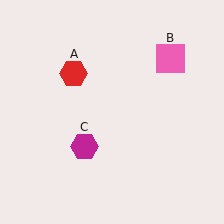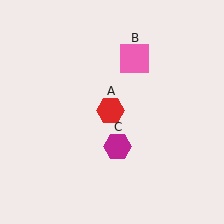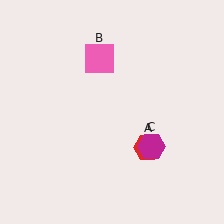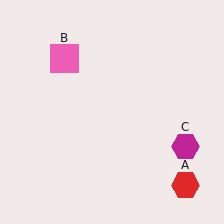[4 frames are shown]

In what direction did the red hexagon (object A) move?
The red hexagon (object A) moved down and to the right.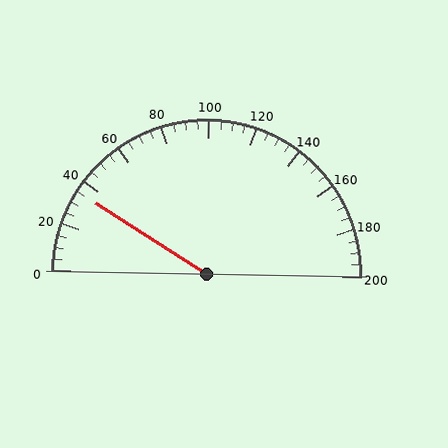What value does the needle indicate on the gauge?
The needle indicates approximately 35.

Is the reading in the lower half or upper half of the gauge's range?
The reading is in the lower half of the range (0 to 200).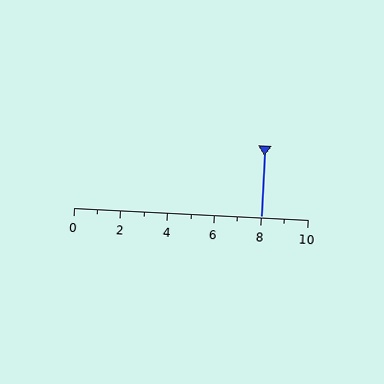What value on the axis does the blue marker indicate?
The marker indicates approximately 8.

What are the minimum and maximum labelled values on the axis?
The axis runs from 0 to 10.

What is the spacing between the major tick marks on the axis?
The major ticks are spaced 2 apart.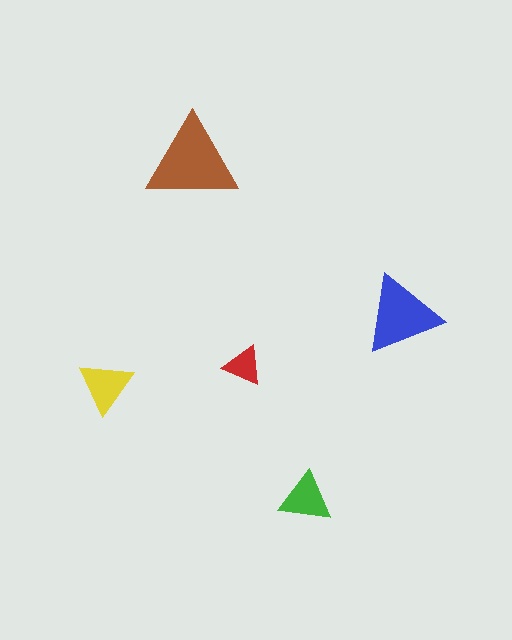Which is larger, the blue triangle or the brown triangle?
The brown one.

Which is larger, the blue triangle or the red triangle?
The blue one.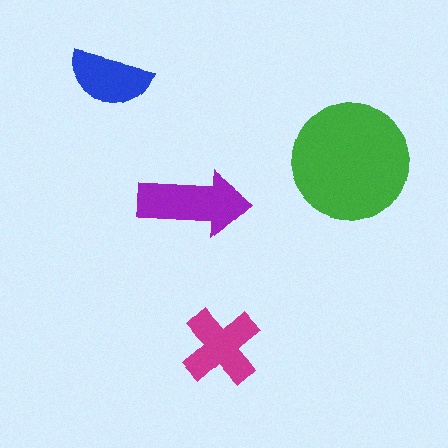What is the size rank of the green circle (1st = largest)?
1st.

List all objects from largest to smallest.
The green circle, the purple arrow, the magenta cross, the blue semicircle.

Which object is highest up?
The blue semicircle is topmost.